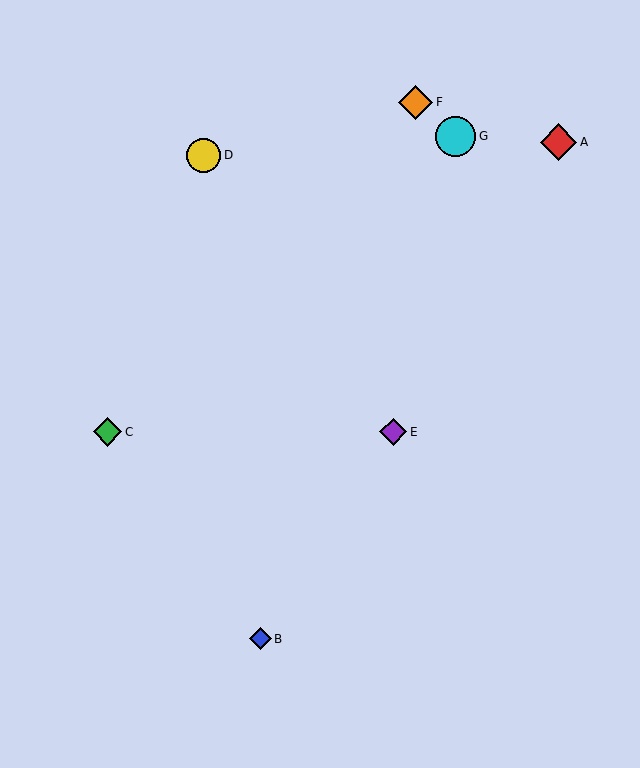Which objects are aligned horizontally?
Objects C, E are aligned horizontally.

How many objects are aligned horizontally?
2 objects (C, E) are aligned horizontally.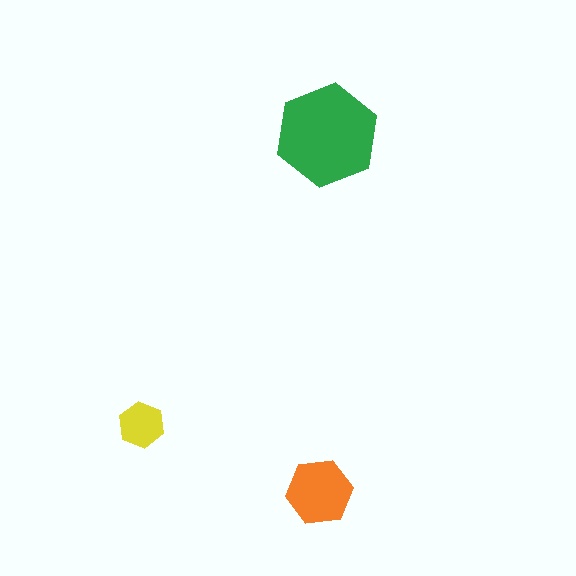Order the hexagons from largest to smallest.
the green one, the orange one, the yellow one.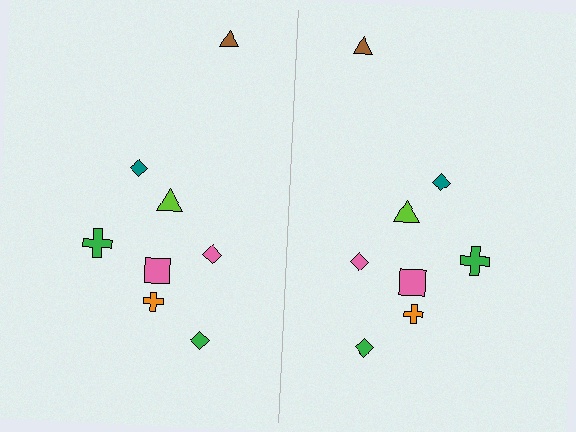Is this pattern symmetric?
Yes, this pattern has bilateral (reflection) symmetry.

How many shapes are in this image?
There are 16 shapes in this image.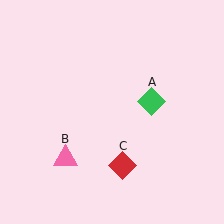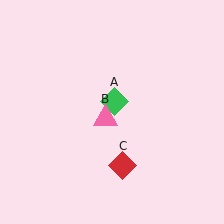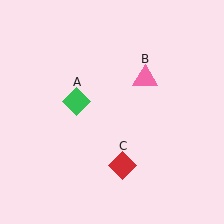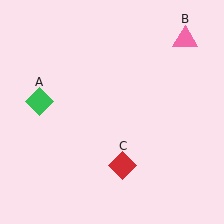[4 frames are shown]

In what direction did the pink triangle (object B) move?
The pink triangle (object B) moved up and to the right.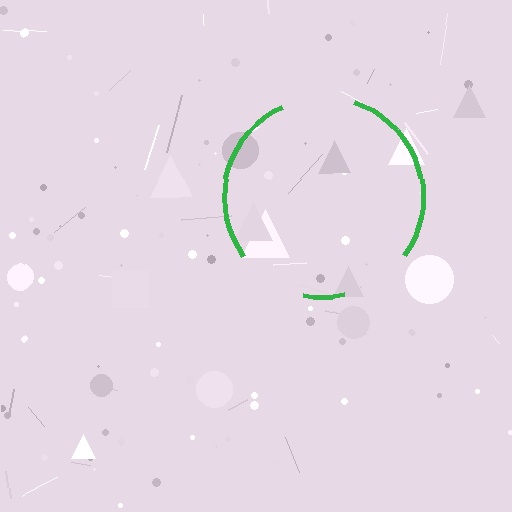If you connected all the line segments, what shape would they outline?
They would outline a circle.